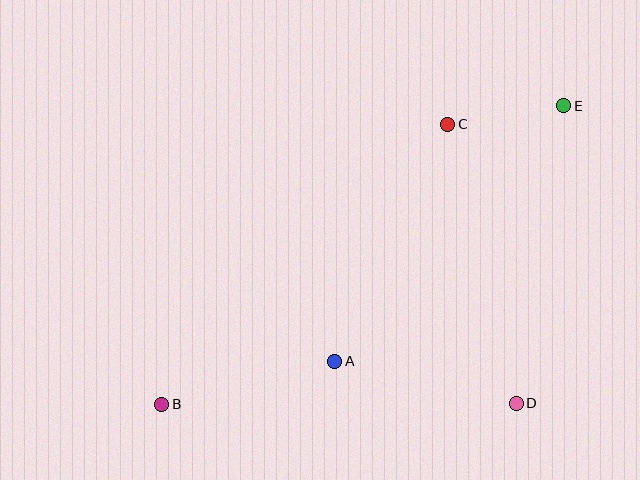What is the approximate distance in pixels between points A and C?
The distance between A and C is approximately 262 pixels.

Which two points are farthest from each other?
Points B and E are farthest from each other.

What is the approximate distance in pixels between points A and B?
The distance between A and B is approximately 178 pixels.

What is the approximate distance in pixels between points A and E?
The distance between A and E is approximately 343 pixels.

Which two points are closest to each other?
Points C and E are closest to each other.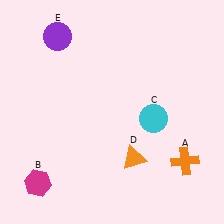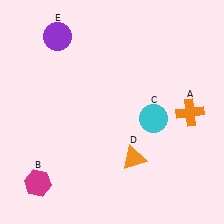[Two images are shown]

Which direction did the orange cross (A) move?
The orange cross (A) moved up.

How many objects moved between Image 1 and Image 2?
1 object moved between the two images.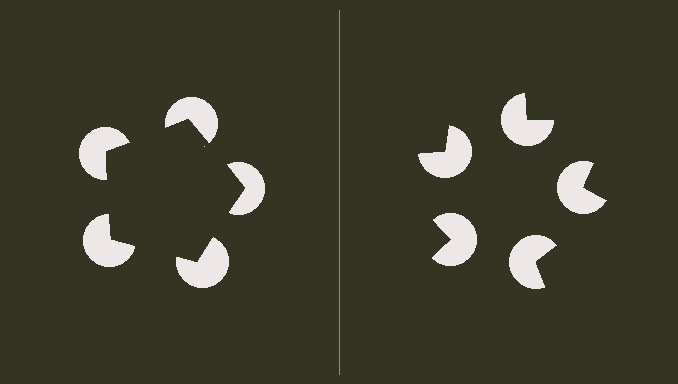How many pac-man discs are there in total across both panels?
10 — 5 on each side.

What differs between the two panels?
The pac-man discs are positioned identically on both sides; only the wedge orientations differ. On the left they align to a pentagon; on the right they are misaligned.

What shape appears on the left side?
An illusory pentagon.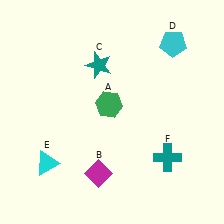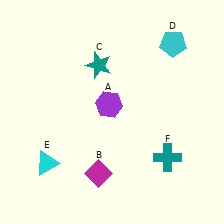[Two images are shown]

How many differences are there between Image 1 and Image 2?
There is 1 difference between the two images.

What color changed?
The hexagon (A) changed from green in Image 1 to purple in Image 2.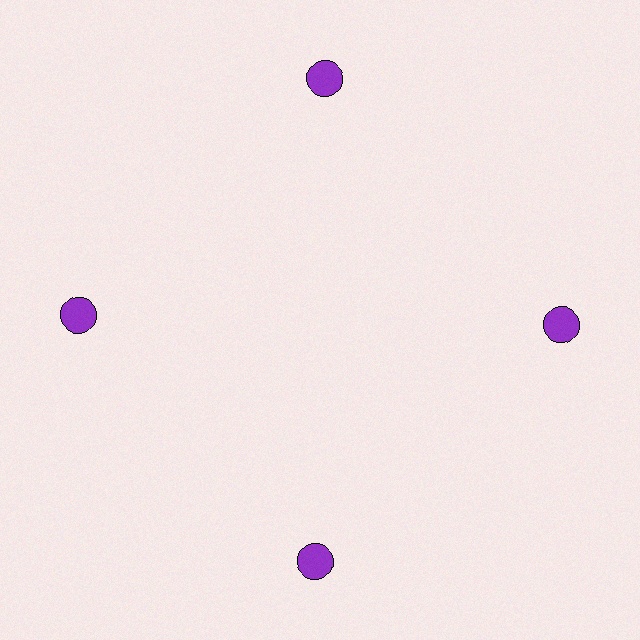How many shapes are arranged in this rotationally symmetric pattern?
There are 4 shapes, arranged in 4 groups of 1.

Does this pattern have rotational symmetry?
Yes, this pattern has 4-fold rotational symmetry. It looks the same after rotating 90 degrees around the center.